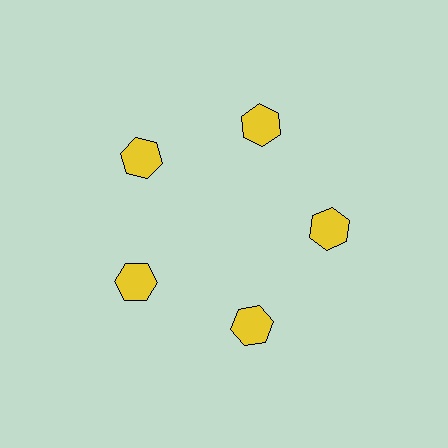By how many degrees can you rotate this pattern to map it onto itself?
The pattern maps onto itself every 72 degrees of rotation.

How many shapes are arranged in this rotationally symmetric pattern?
There are 5 shapes, arranged in 5 groups of 1.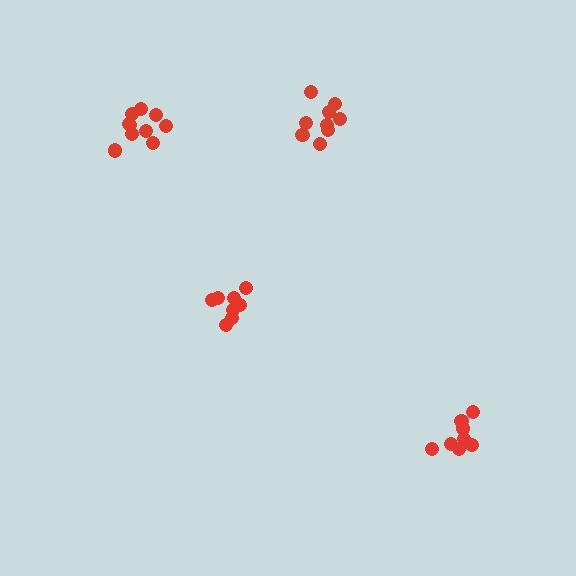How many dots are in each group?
Group 1: 8 dots, Group 2: 10 dots, Group 3: 8 dots, Group 4: 9 dots (35 total).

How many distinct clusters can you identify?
There are 4 distinct clusters.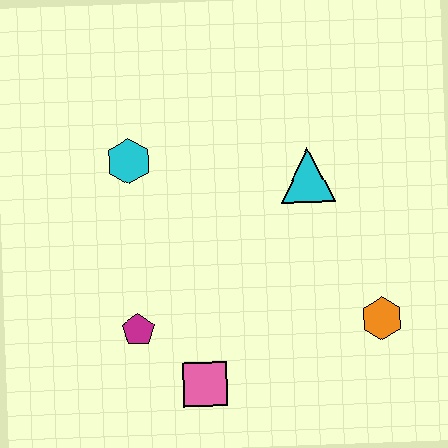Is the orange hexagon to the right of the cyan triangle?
Yes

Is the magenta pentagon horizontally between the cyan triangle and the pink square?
No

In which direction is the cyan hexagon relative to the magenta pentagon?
The cyan hexagon is above the magenta pentagon.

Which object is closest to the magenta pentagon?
The pink square is closest to the magenta pentagon.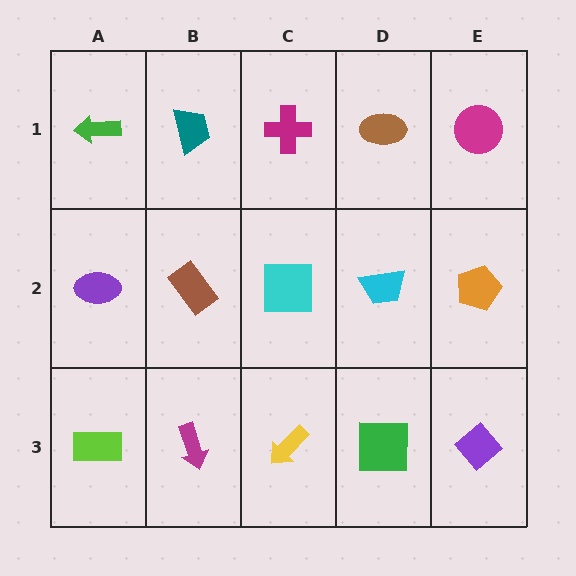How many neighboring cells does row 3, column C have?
3.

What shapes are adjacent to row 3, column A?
A purple ellipse (row 2, column A), a magenta arrow (row 3, column B).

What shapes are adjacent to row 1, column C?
A cyan square (row 2, column C), a teal trapezoid (row 1, column B), a brown ellipse (row 1, column D).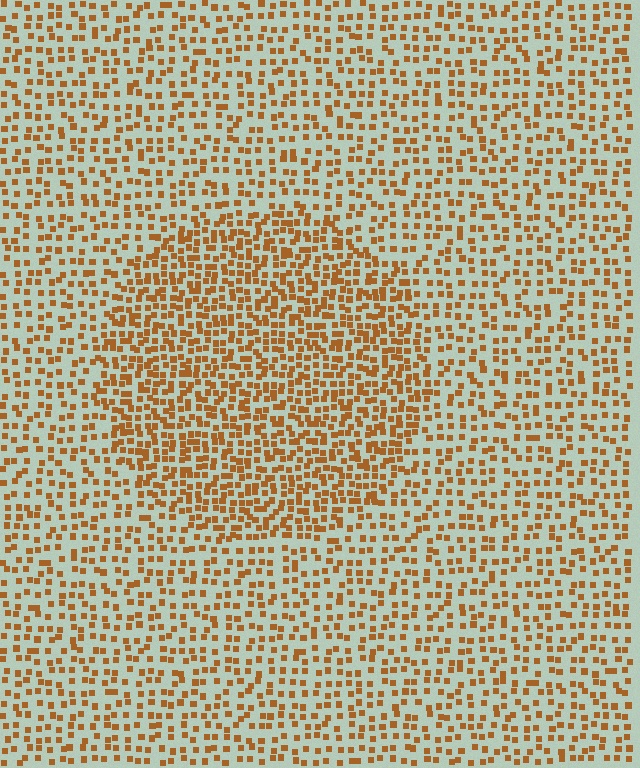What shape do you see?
I see a circle.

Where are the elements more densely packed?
The elements are more densely packed inside the circle boundary.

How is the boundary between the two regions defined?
The boundary is defined by a change in element density (approximately 1.7x ratio). All elements are the same color, size, and shape.